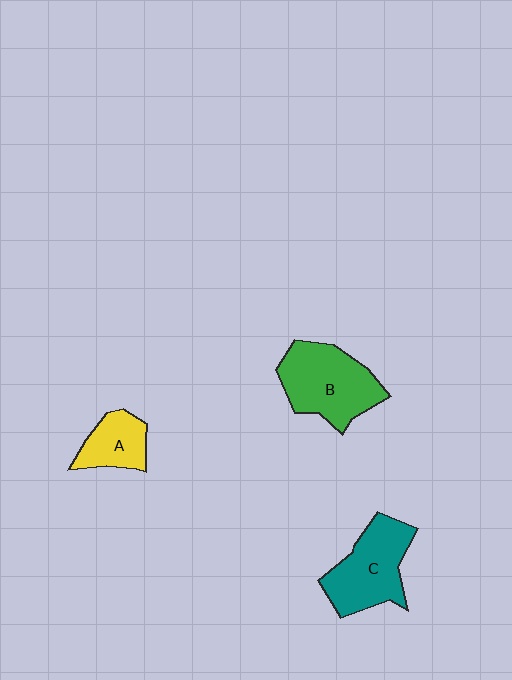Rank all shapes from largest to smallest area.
From largest to smallest: B (green), C (teal), A (yellow).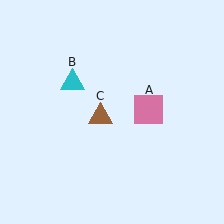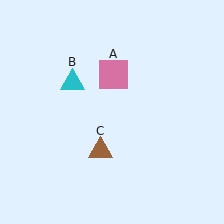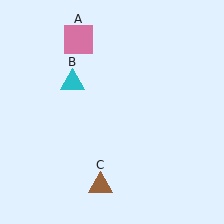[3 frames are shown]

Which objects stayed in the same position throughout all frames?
Cyan triangle (object B) remained stationary.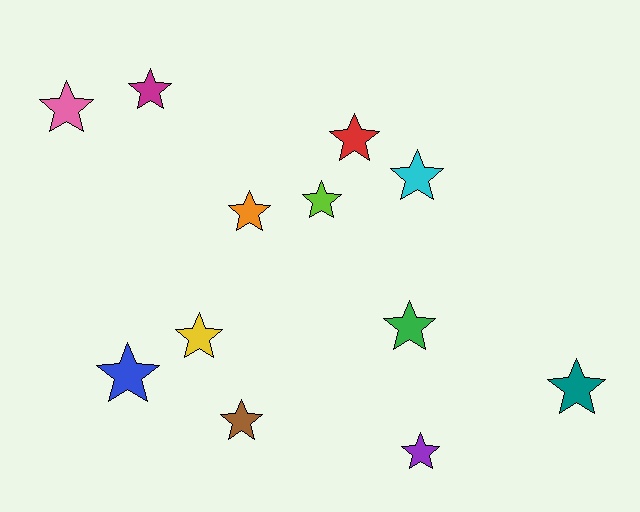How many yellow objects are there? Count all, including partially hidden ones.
There is 1 yellow object.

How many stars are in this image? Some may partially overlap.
There are 12 stars.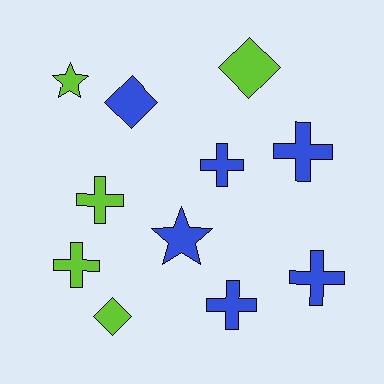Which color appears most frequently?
Blue, with 6 objects.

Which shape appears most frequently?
Cross, with 6 objects.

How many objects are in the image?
There are 11 objects.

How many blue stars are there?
There is 1 blue star.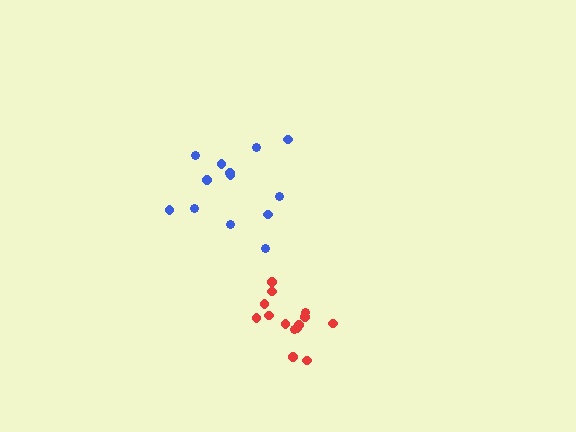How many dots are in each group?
Group 1: 13 dots, Group 2: 14 dots (27 total).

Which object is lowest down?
The red cluster is bottommost.